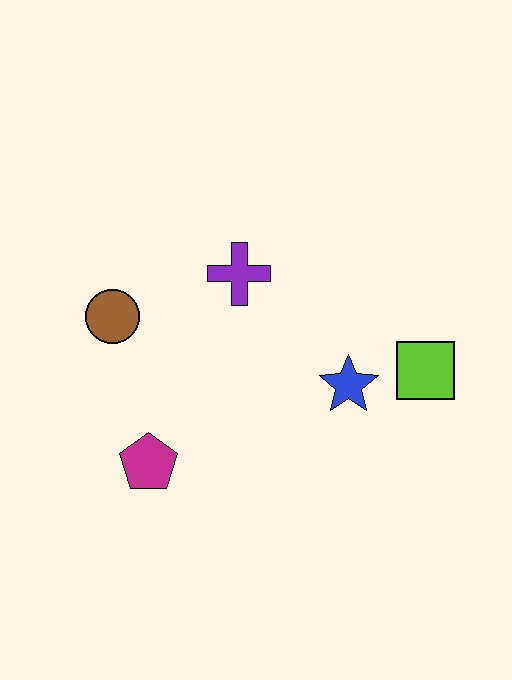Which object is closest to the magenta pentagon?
The brown circle is closest to the magenta pentagon.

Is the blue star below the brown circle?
Yes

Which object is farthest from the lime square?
The brown circle is farthest from the lime square.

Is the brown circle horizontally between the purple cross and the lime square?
No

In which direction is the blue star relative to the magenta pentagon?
The blue star is to the right of the magenta pentagon.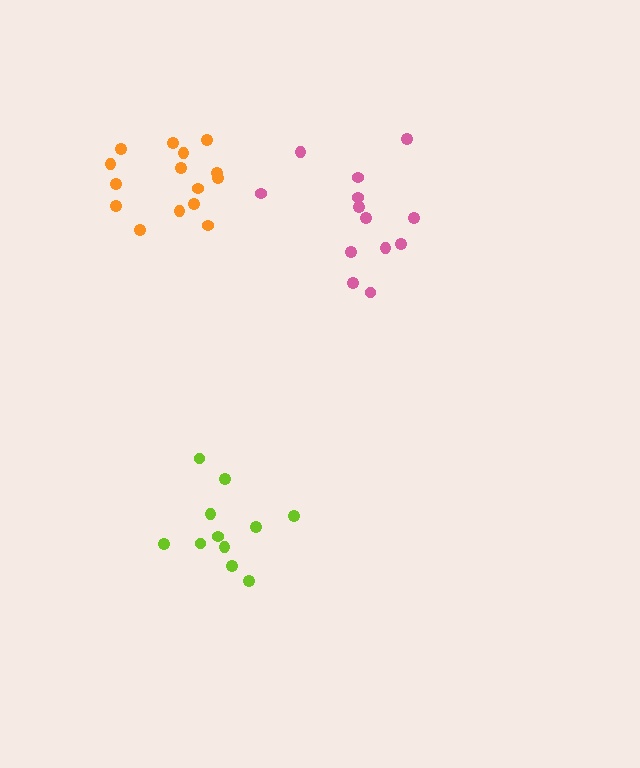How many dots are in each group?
Group 1: 15 dots, Group 2: 11 dots, Group 3: 13 dots (39 total).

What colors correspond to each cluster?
The clusters are colored: orange, lime, pink.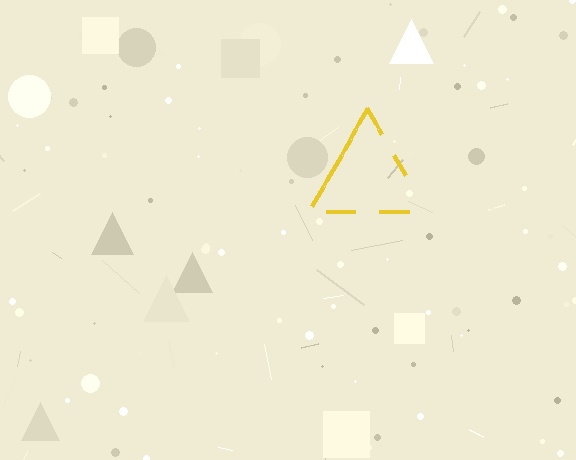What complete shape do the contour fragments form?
The contour fragments form a triangle.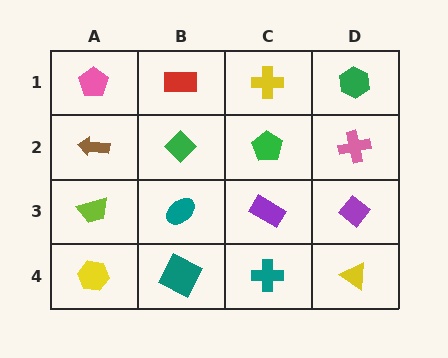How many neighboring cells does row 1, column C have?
3.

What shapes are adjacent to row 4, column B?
A teal ellipse (row 3, column B), a yellow hexagon (row 4, column A), a teal cross (row 4, column C).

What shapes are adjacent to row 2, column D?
A green hexagon (row 1, column D), a purple diamond (row 3, column D), a green pentagon (row 2, column C).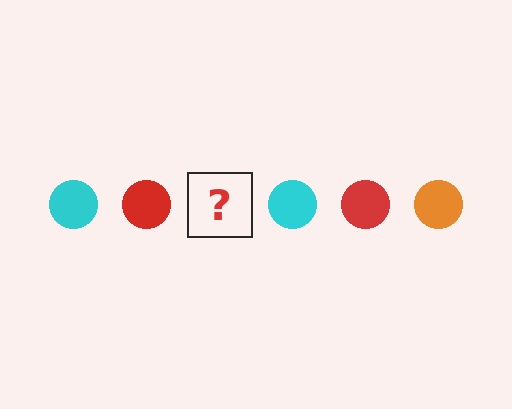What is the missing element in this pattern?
The missing element is an orange circle.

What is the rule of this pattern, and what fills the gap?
The rule is that the pattern cycles through cyan, red, orange circles. The gap should be filled with an orange circle.